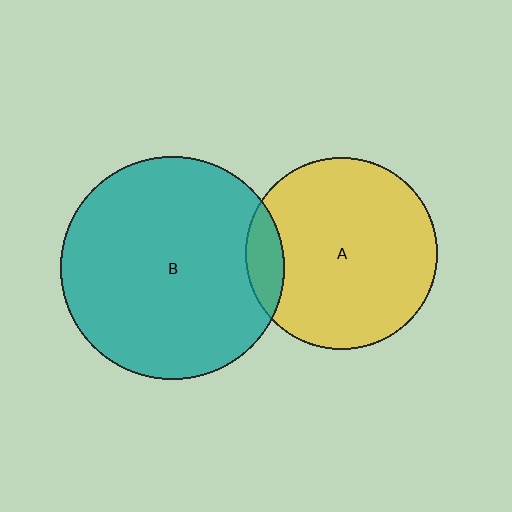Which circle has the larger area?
Circle B (teal).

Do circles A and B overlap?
Yes.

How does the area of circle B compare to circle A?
Approximately 1.4 times.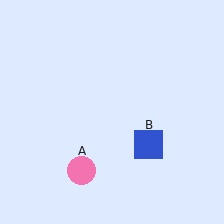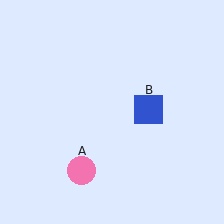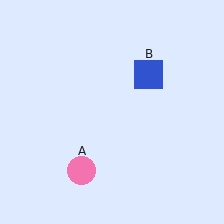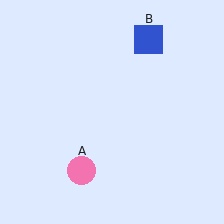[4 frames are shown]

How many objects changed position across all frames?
1 object changed position: blue square (object B).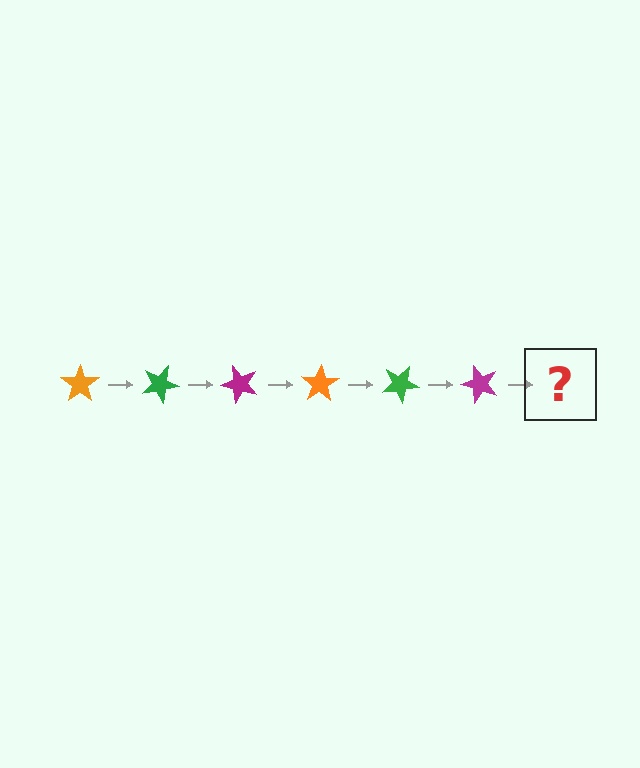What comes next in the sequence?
The next element should be an orange star, rotated 150 degrees from the start.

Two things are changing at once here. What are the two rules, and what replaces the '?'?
The two rules are that it rotates 25 degrees each step and the color cycles through orange, green, and magenta. The '?' should be an orange star, rotated 150 degrees from the start.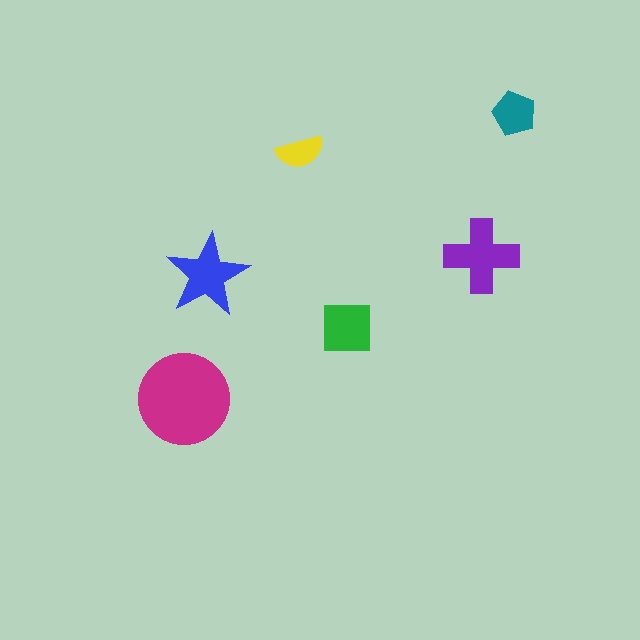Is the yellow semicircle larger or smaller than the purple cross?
Smaller.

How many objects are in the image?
There are 6 objects in the image.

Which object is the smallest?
The yellow semicircle.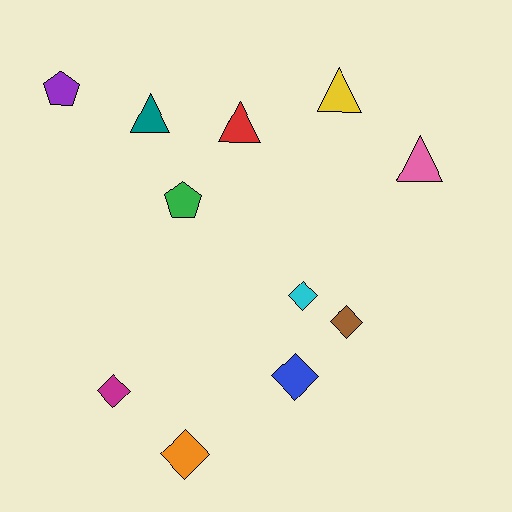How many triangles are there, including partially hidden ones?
There are 4 triangles.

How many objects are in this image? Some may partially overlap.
There are 11 objects.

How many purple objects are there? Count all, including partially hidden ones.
There is 1 purple object.